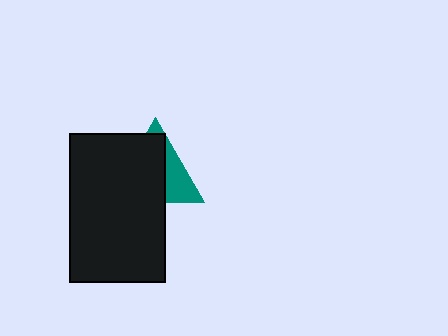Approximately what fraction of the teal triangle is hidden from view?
Roughly 64% of the teal triangle is hidden behind the black rectangle.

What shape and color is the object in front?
The object in front is a black rectangle.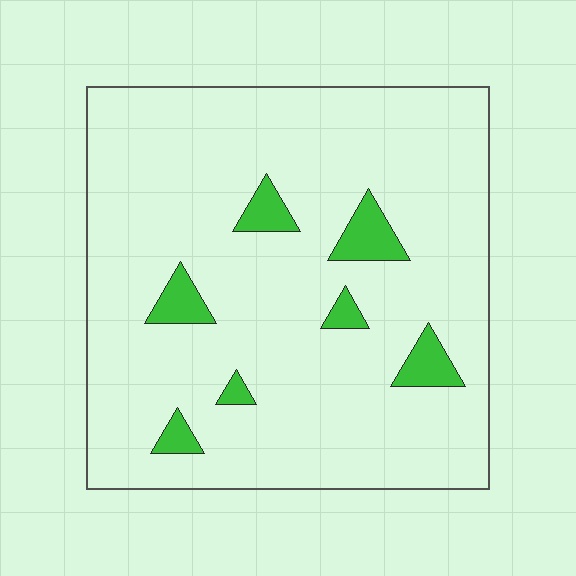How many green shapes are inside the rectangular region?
7.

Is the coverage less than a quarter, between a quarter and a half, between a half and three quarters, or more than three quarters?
Less than a quarter.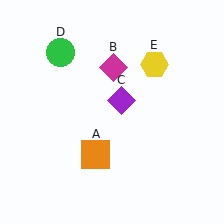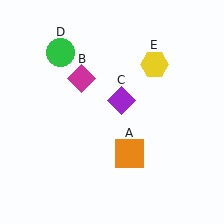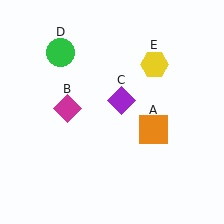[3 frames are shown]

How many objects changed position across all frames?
2 objects changed position: orange square (object A), magenta diamond (object B).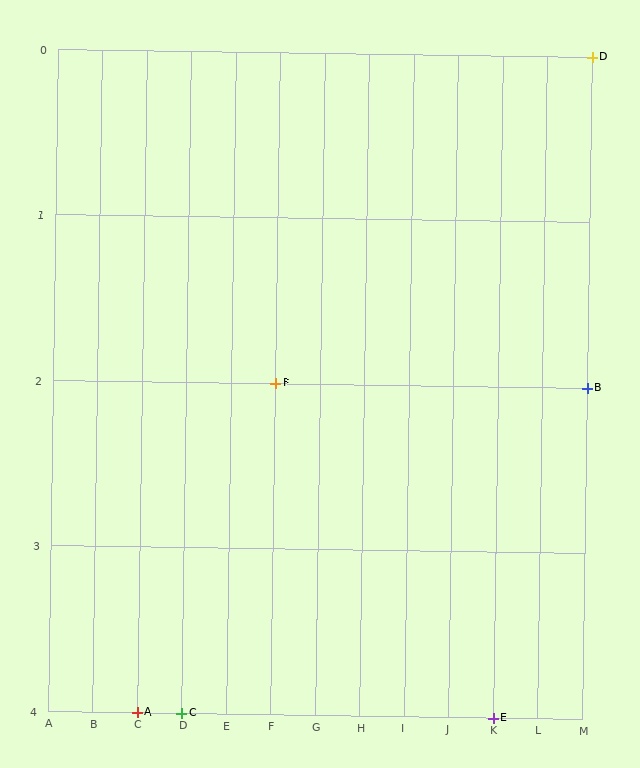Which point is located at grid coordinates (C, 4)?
Point A is at (C, 4).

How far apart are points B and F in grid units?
Points B and F are 7 columns apart.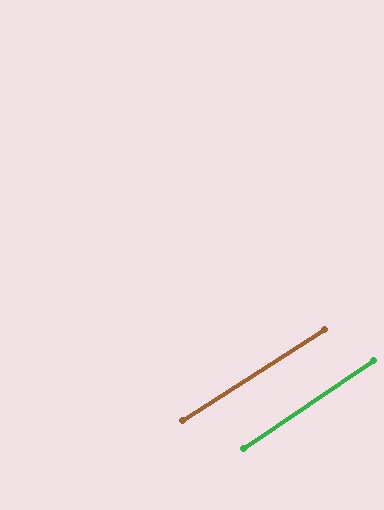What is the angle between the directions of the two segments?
Approximately 1 degree.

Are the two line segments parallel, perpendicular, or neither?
Parallel — their directions differ by only 1.4°.